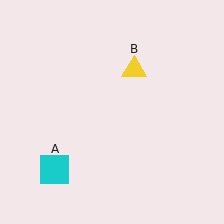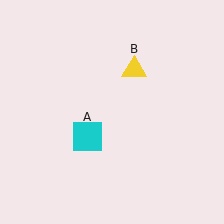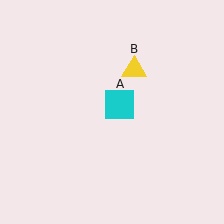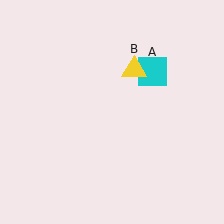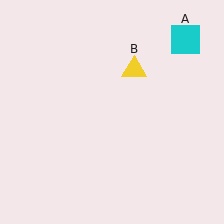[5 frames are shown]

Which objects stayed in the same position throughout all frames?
Yellow triangle (object B) remained stationary.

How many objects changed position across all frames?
1 object changed position: cyan square (object A).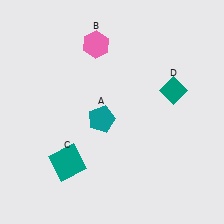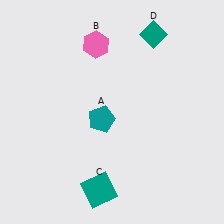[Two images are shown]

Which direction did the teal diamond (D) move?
The teal diamond (D) moved up.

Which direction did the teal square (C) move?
The teal square (C) moved right.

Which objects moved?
The objects that moved are: the teal square (C), the teal diamond (D).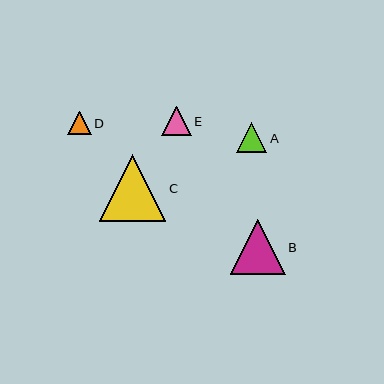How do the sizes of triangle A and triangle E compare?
Triangle A and triangle E are approximately the same size.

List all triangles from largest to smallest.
From largest to smallest: C, B, A, E, D.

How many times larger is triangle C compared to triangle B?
Triangle C is approximately 1.2 times the size of triangle B.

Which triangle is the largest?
Triangle C is the largest with a size of approximately 66 pixels.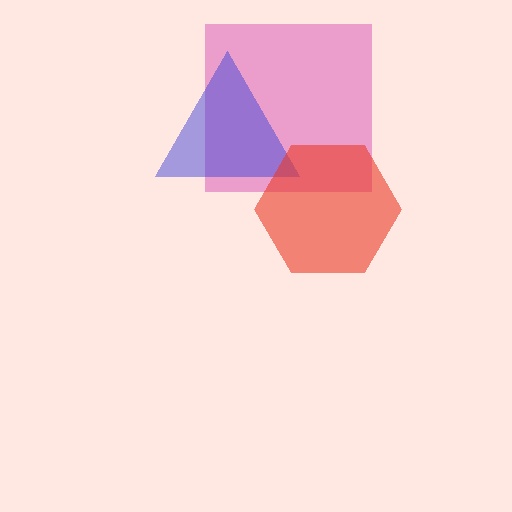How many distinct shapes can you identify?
There are 3 distinct shapes: a pink square, a blue triangle, a red hexagon.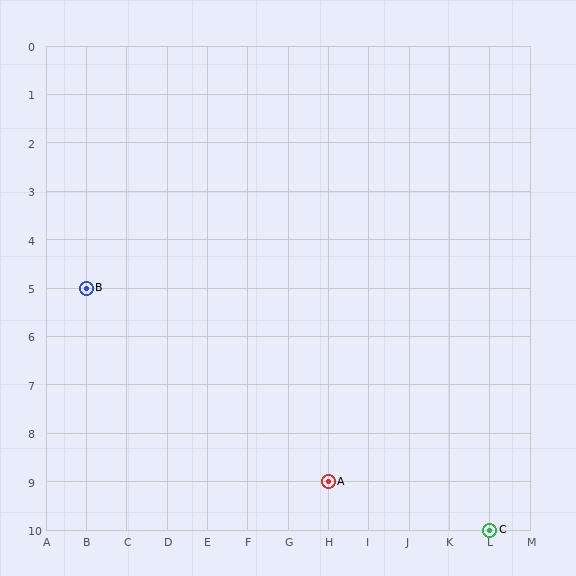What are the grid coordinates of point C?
Point C is at grid coordinates (L, 10).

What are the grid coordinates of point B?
Point B is at grid coordinates (B, 5).